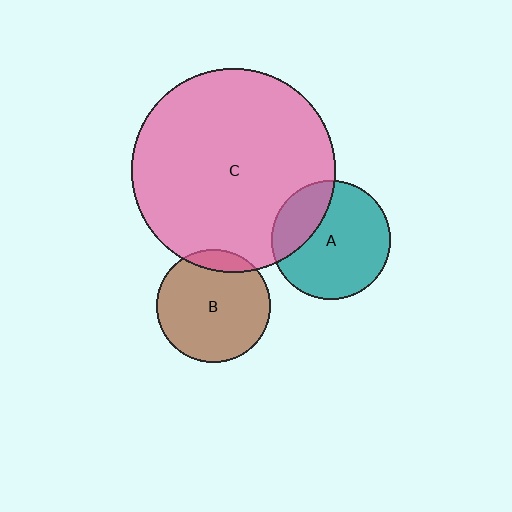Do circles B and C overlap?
Yes.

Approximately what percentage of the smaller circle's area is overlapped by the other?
Approximately 10%.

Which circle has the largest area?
Circle C (pink).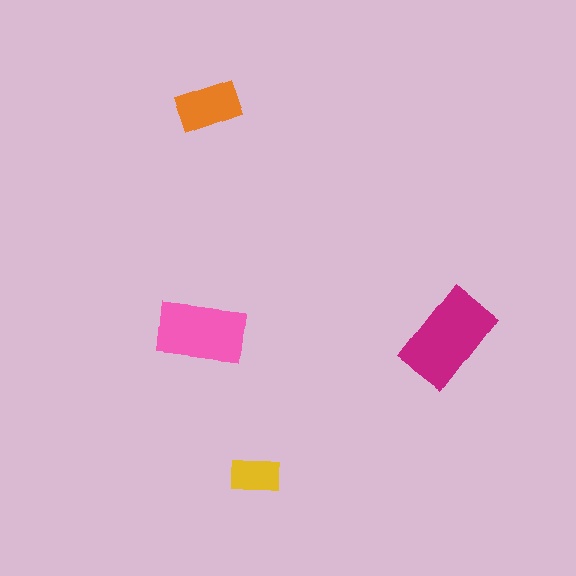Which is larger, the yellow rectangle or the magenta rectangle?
The magenta one.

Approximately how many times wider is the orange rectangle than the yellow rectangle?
About 1.5 times wider.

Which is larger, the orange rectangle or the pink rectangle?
The pink one.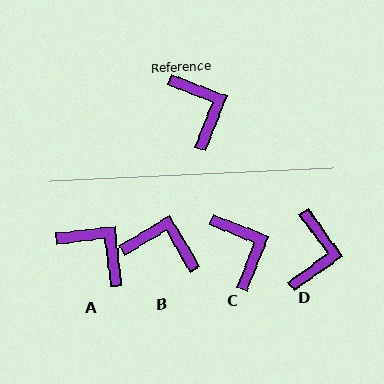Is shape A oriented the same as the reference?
No, it is off by about 28 degrees.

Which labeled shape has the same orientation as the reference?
C.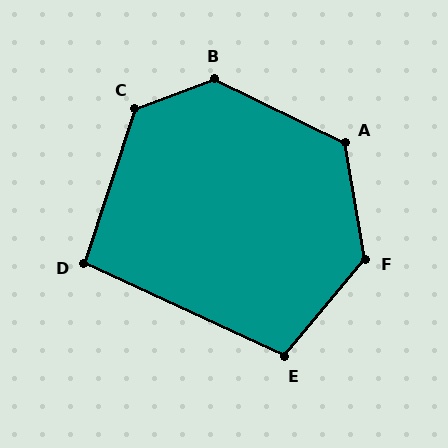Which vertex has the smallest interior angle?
D, at approximately 97 degrees.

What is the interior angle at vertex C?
Approximately 129 degrees (obtuse).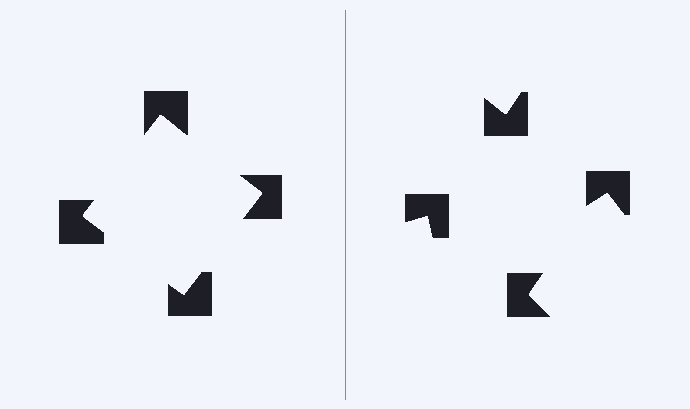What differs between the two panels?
The notched squares are positioned identically on both sides; only the wedge orientations differ. On the left they align to a square; on the right they are misaligned.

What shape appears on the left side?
An illusory square.